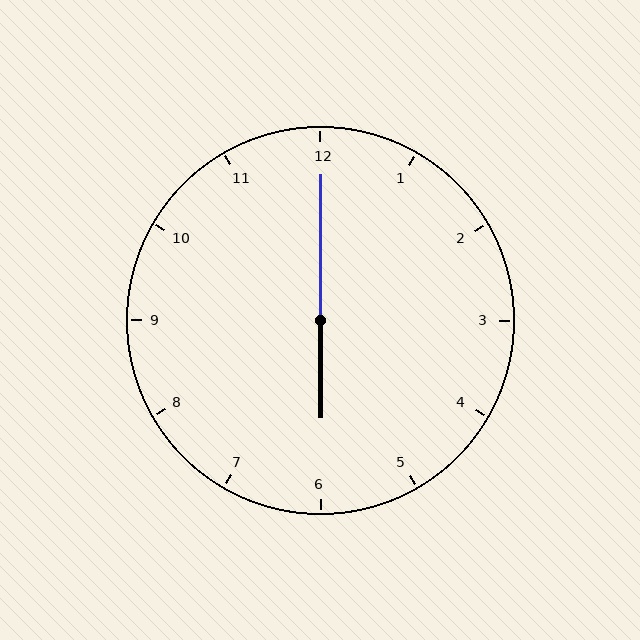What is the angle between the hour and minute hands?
Approximately 180 degrees.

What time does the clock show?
6:00.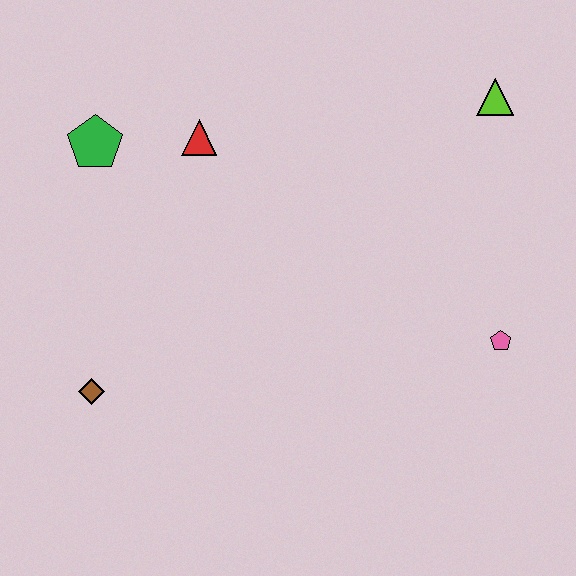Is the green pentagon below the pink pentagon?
No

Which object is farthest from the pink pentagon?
The green pentagon is farthest from the pink pentagon.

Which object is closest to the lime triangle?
The pink pentagon is closest to the lime triangle.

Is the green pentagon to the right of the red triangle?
No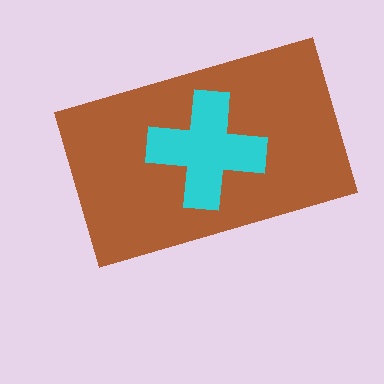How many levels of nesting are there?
2.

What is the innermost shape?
The cyan cross.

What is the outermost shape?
The brown rectangle.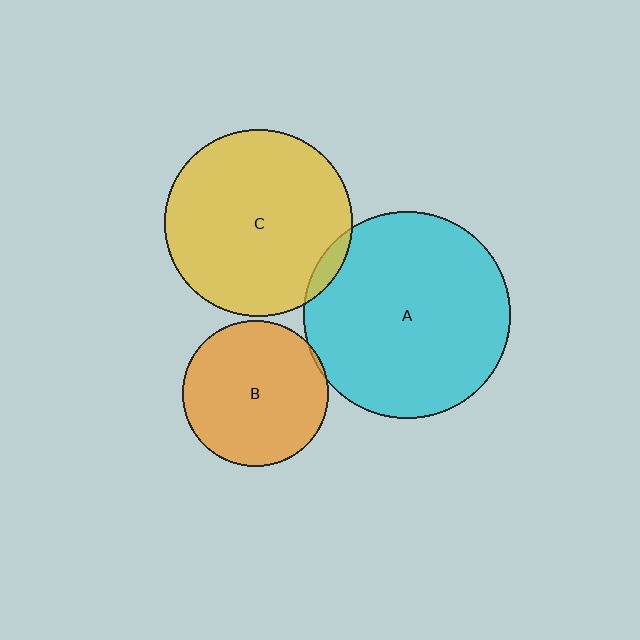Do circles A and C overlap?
Yes.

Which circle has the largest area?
Circle A (cyan).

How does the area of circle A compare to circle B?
Approximately 2.0 times.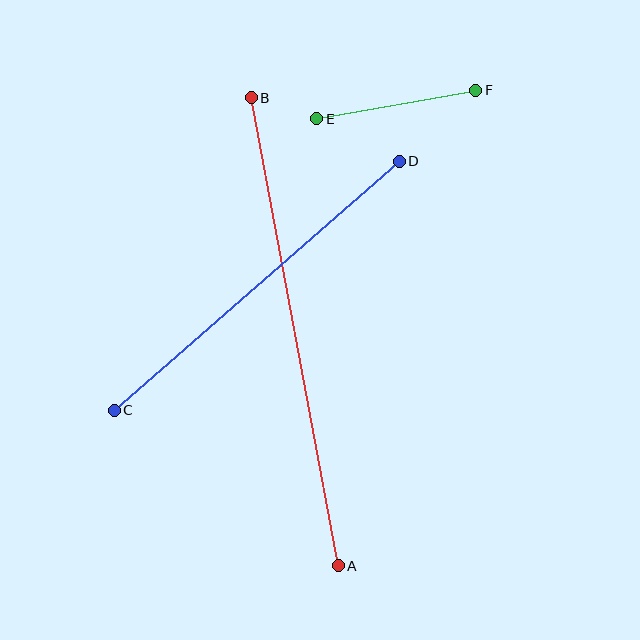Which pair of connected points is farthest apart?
Points A and B are farthest apart.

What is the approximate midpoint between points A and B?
The midpoint is at approximately (295, 332) pixels.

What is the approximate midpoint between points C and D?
The midpoint is at approximately (257, 286) pixels.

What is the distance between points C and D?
The distance is approximately 379 pixels.